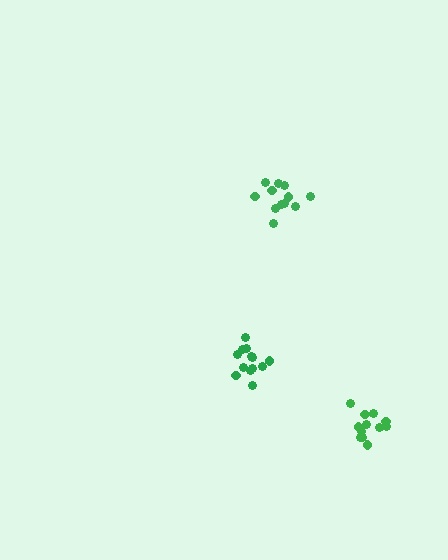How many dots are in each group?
Group 1: 13 dots, Group 2: 12 dots, Group 3: 12 dots (37 total).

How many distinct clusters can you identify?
There are 3 distinct clusters.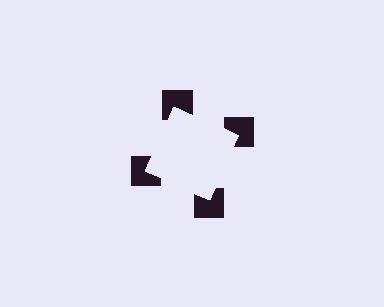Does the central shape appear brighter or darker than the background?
It typically appears slightly brighter than the background, even though no actual brightness change is drawn.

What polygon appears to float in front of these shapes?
An illusory square — its edges are inferred from the aligned wedge cuts in the notched squares, not physically drawn.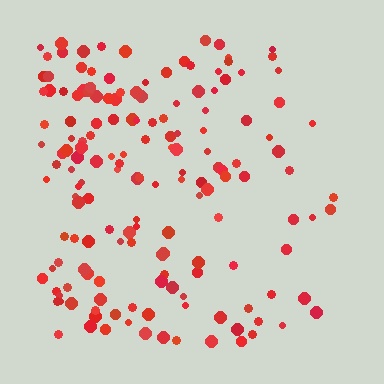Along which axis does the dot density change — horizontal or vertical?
Horizontal.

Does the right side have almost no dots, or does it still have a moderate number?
Still a moderate number, just noticeably fewer than the left.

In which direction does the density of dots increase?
From right to left, with the left side densest.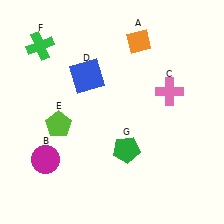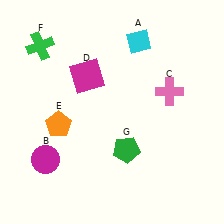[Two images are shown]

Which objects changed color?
A changed from orange to cyan. D changed from blue to magenta. E changed from lime to orange.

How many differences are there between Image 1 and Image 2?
There are 3 differences between the two images.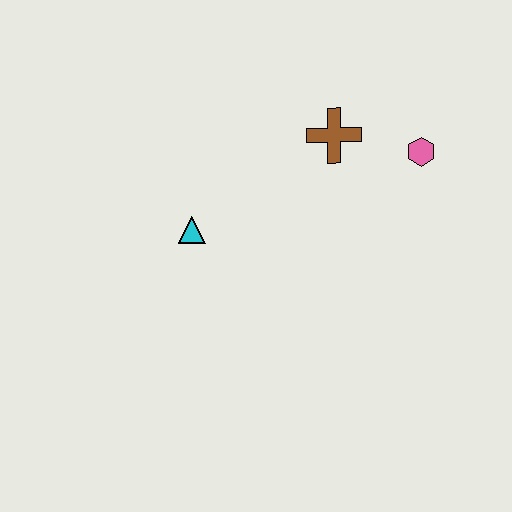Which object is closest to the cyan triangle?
The brown cross is closest to the cyan triangle.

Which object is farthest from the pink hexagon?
The cyan triangle is farthest from the pink hexagon.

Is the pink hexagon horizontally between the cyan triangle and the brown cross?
No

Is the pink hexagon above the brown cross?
No